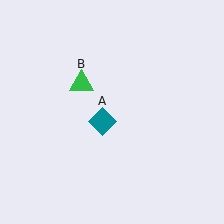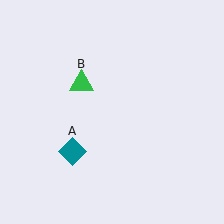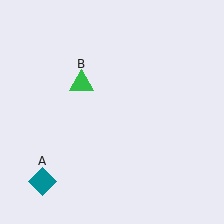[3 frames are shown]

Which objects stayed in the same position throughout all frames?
Green triangle (object B) remained stationary.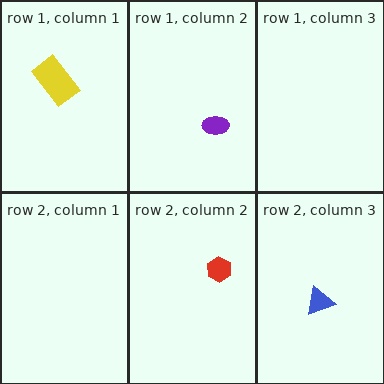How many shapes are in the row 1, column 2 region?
1.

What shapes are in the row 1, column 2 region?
The purple ellipse.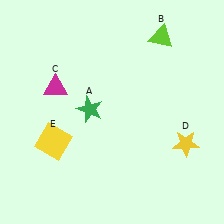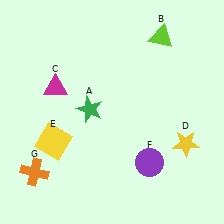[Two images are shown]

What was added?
A purple circle (F), an orange cross (G) were added in Image 2.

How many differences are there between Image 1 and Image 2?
There are 2 differences between the two images.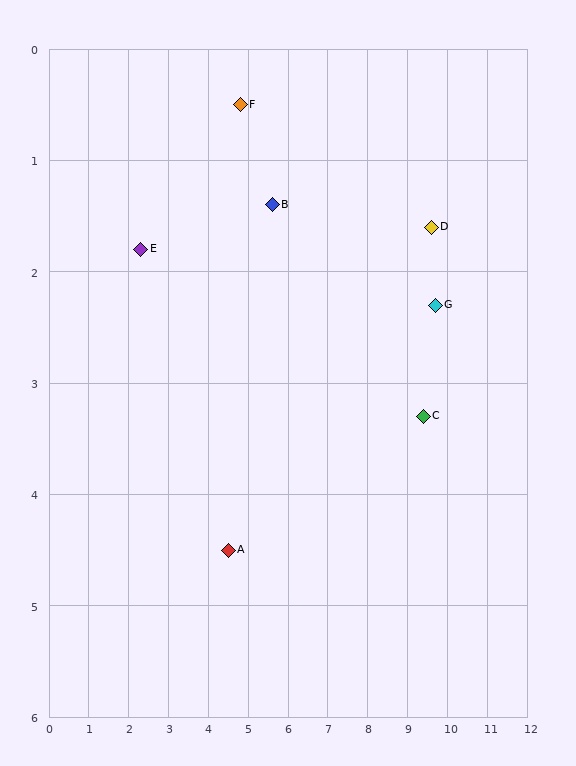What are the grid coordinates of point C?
Point C is at approximately (9.4, 3.3).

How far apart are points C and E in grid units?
Points C and E are about 7.3 grid units apart.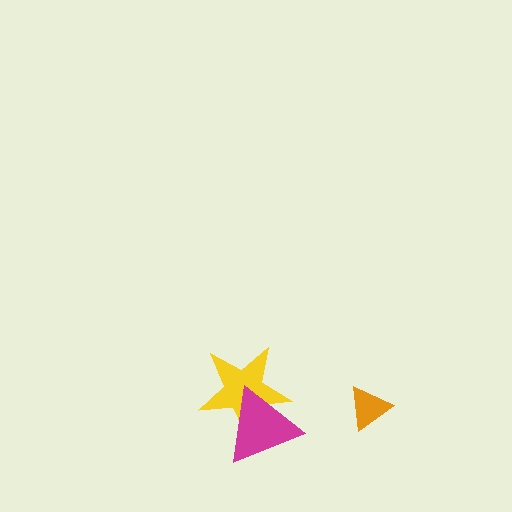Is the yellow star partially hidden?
Yes, it is partially covered by another shape.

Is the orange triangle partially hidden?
No, no other shape covers it.